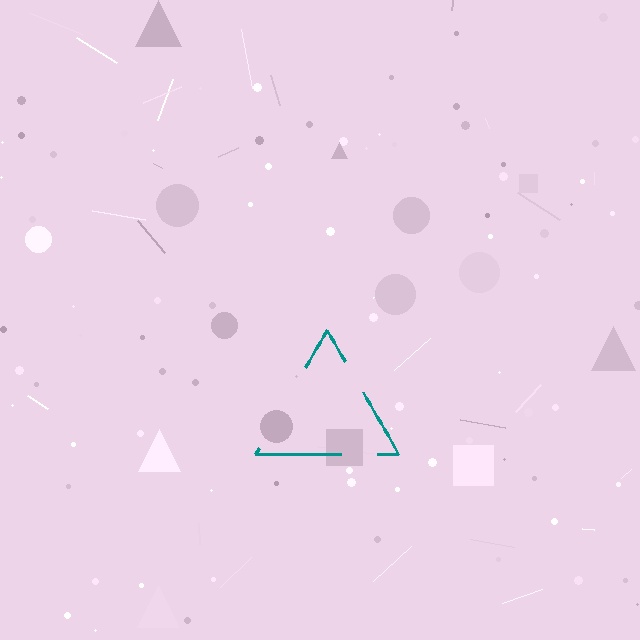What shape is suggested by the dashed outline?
The dashed outline suggests a triangle.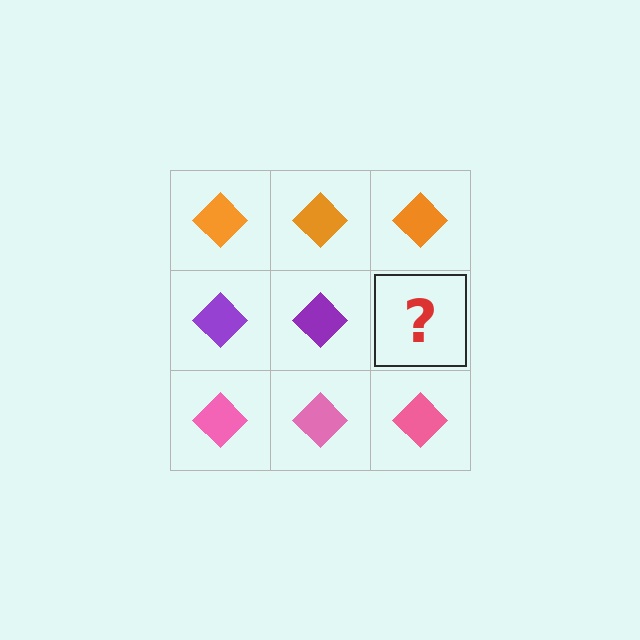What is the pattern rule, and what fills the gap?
The rule is that each row has a consistent color. The gap should be filled with a purple diamond.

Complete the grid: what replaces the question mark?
The question mark should be replaced with a purple diamond.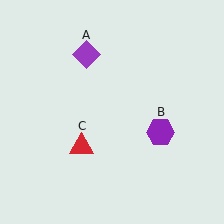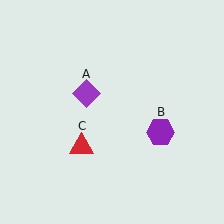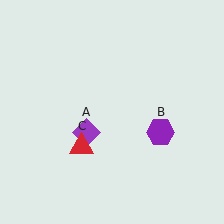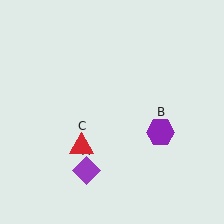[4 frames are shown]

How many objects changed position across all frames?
1 object changed position: purple diamond (object A).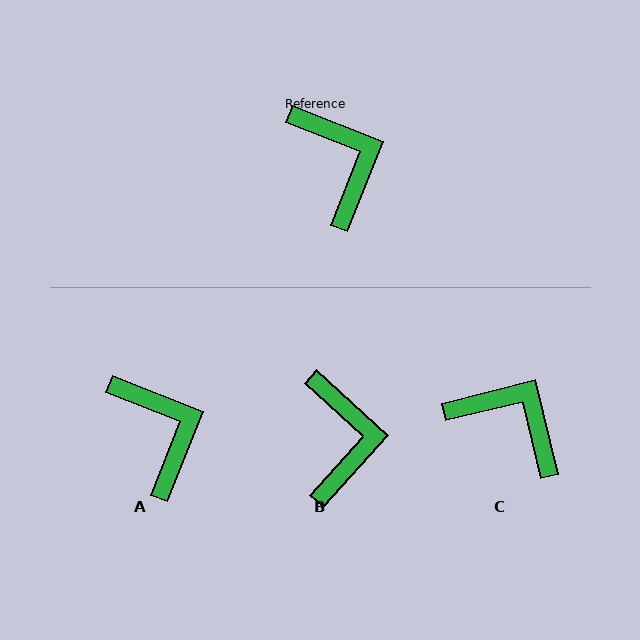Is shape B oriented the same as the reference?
No, it is off by about 21 degrees.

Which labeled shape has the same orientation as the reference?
A.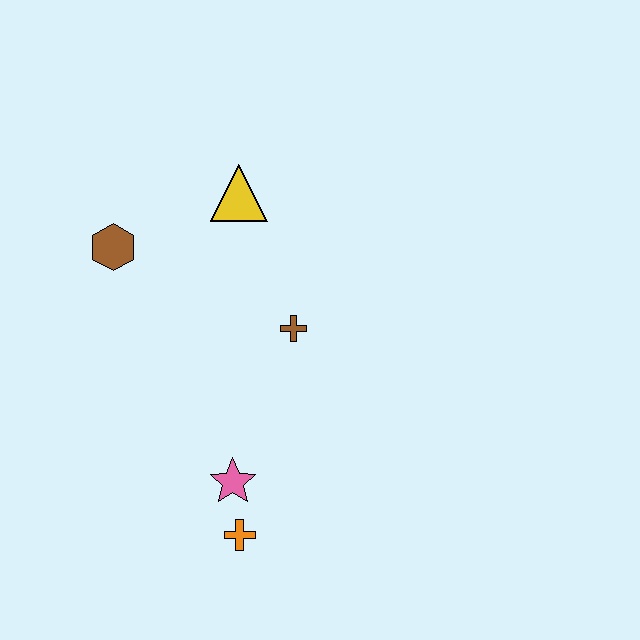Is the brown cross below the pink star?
No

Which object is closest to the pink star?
The orange cross is closest to the pink star.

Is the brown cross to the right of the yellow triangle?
Yes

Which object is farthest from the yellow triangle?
The orange cross is farthest from the yellow triangle.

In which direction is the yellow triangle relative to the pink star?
The yellow triangle is above the pink star.